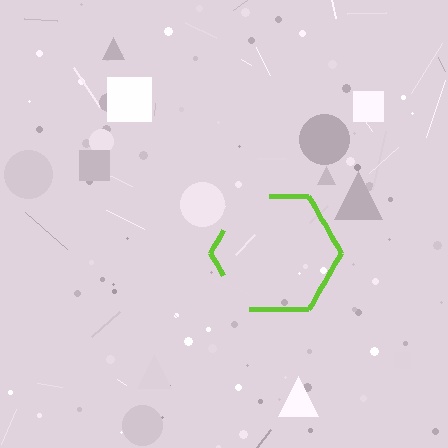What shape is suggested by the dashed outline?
The dashed outline suggests a hexagon.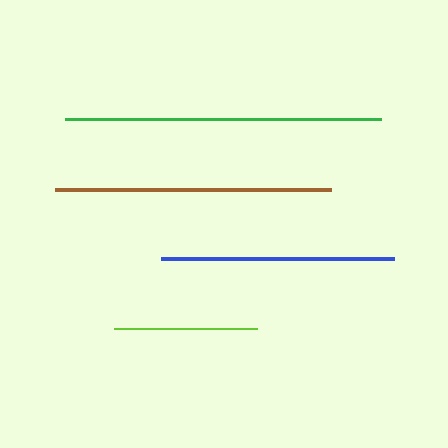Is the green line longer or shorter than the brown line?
The green line is longer than the brown line.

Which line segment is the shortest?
The lime line is the shortest at approximately 143 pixels.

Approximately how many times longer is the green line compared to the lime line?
The green line is approximately 2.2 times the length of the lime line.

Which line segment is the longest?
The green line is the longest at approximately 316 pixels.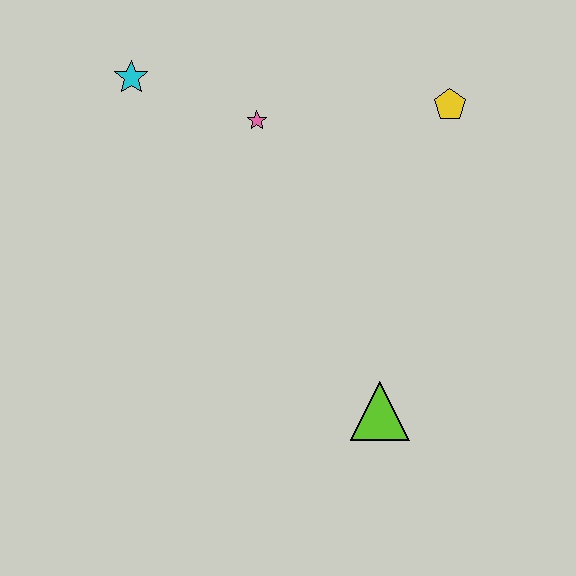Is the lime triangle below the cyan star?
Yes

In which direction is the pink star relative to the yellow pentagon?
The pink star is to the left of the yellow pentagon.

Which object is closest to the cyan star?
The pink star is closest to the cyan star.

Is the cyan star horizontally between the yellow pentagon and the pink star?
No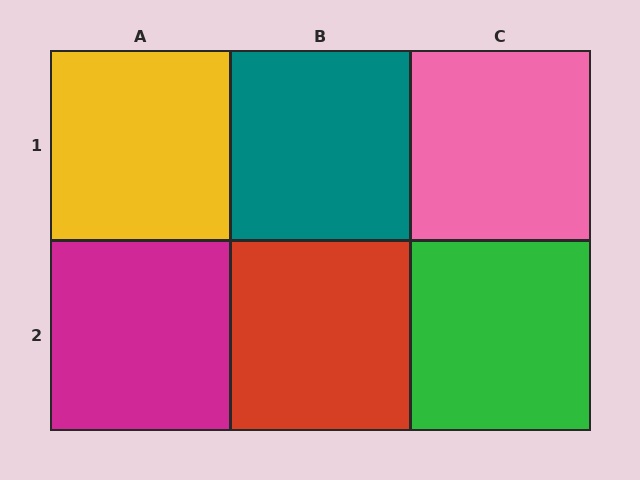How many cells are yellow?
1 cell is yellow.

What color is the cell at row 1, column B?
Teal.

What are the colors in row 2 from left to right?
Magenta, red, green.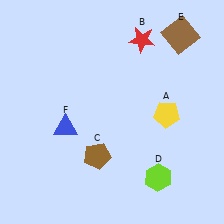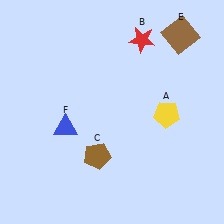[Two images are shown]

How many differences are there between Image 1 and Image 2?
There is 1 difference between the two images.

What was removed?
The lime hexagon (D) was removed in Image 2.